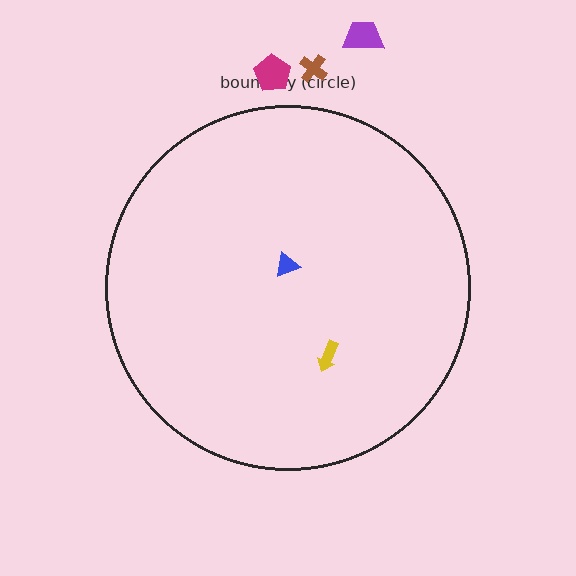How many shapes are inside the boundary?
2 inside, 3 outside.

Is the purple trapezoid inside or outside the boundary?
Outside.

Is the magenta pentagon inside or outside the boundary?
Outside.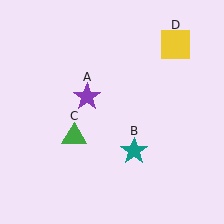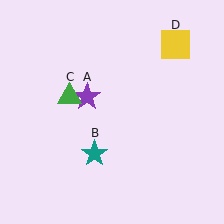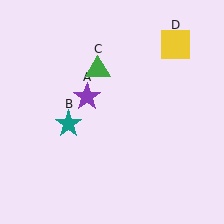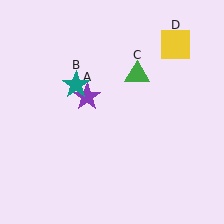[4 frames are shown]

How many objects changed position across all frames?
2 objects changed position: teal star (object B), green triangle (object C).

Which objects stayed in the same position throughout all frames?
Purple star (object A) and yellow square (object D) remained stationary.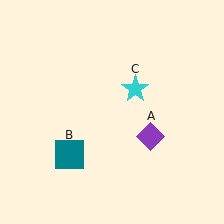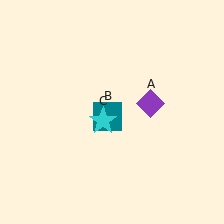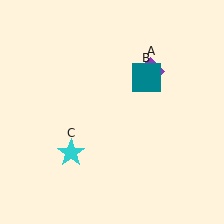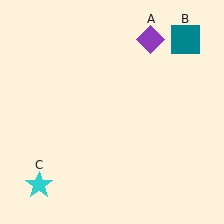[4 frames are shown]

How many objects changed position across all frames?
3 objects changed position: purple diamond (object A), teal square (object B), cyan star (object C).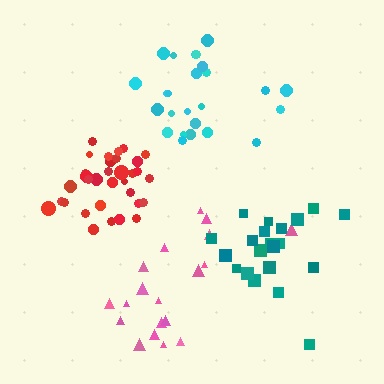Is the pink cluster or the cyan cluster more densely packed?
Cyan.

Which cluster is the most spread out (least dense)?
Pink.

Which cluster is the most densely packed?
Red.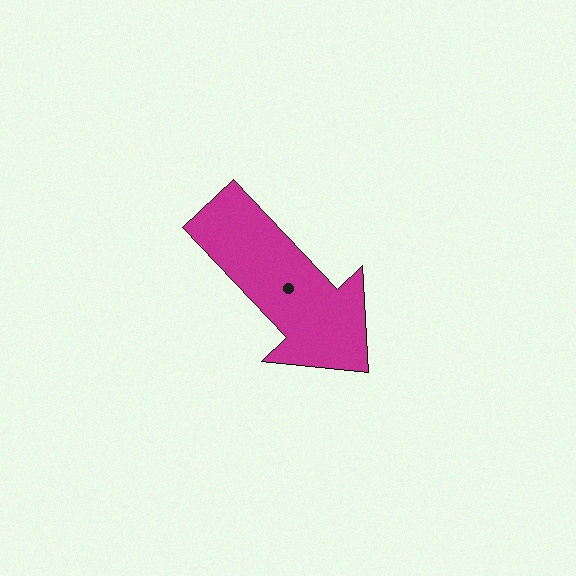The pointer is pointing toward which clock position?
Roughly 5 o'clock.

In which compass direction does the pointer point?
Southeast.